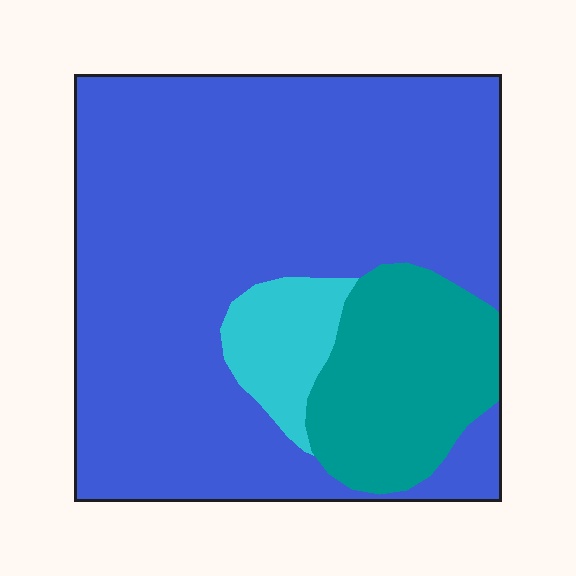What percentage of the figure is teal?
Teal covers 18% of the figure.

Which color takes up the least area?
Cyan, at roughly 5%.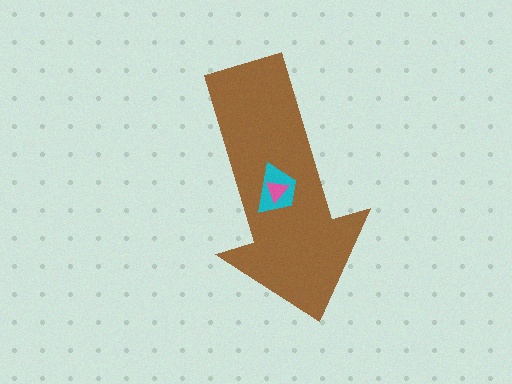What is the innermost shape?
The pink triangle.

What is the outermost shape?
The brown arrow.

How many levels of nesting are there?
3.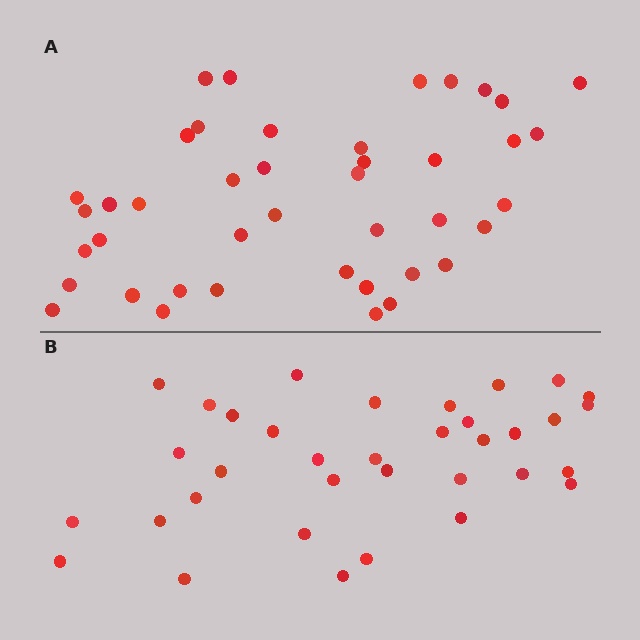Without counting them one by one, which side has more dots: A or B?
Region A (the top region) has more dots.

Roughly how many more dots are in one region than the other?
Region A has roughly 8 or so more dots than region B.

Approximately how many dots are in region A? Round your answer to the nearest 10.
About 40 dots. (The exact count is 42, which rounds to 40.)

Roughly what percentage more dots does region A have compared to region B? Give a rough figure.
About 20% more.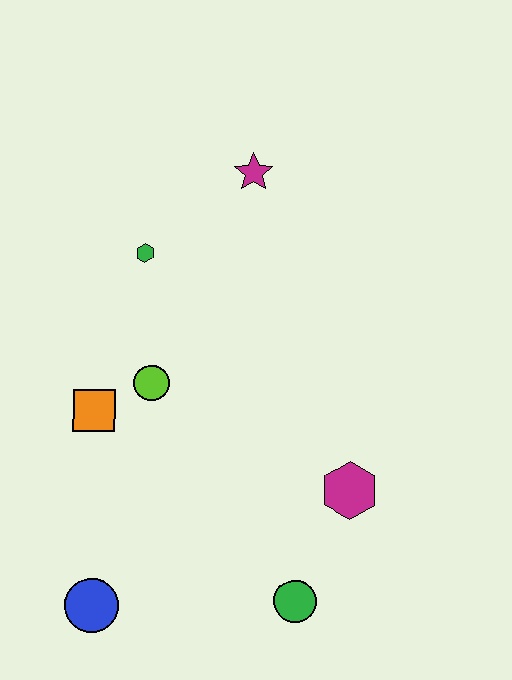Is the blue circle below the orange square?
Yes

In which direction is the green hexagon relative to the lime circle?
The green hexagon is above the lime circle.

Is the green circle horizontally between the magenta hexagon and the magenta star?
Yes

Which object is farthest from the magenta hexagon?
The magenta star is farthest from the magenta hexagon.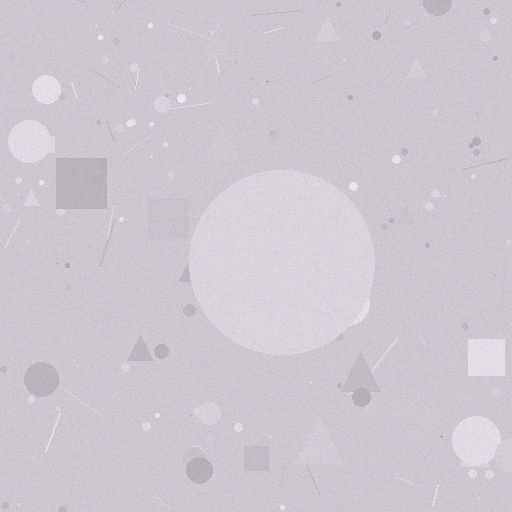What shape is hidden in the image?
A circle is hidden in the image.